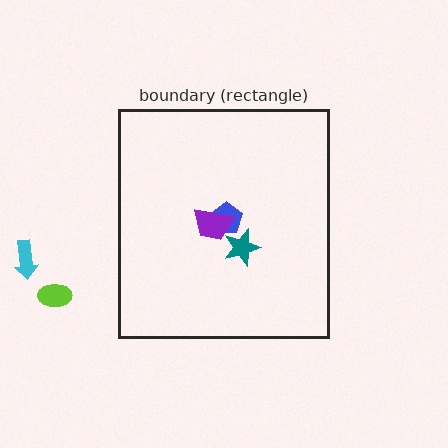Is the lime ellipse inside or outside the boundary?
Outside.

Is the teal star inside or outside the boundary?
Inside.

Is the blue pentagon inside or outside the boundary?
Inside.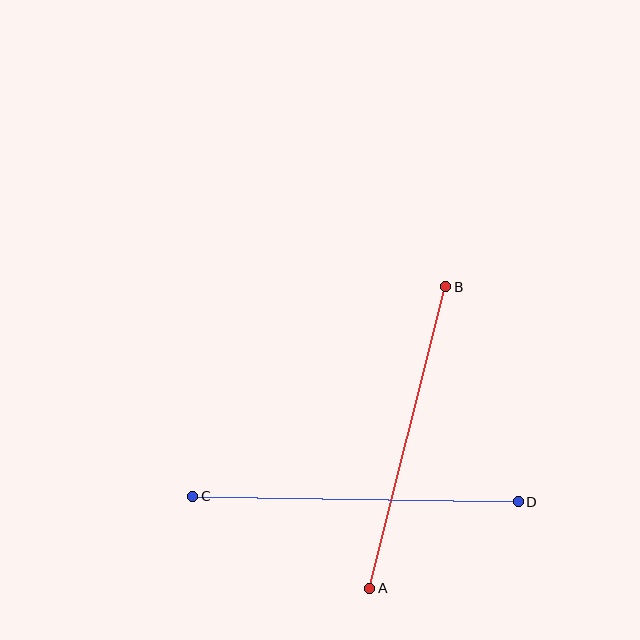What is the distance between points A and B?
The distance is approximately 311 pixels.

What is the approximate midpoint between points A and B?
The midpoint is at approximately (408, 437) pixels.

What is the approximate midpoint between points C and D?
The midpoint is at approximately (356, 499) pixels.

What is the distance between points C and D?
The distance is approximately 325 pixels.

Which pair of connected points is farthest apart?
Points C and D are farthest apart.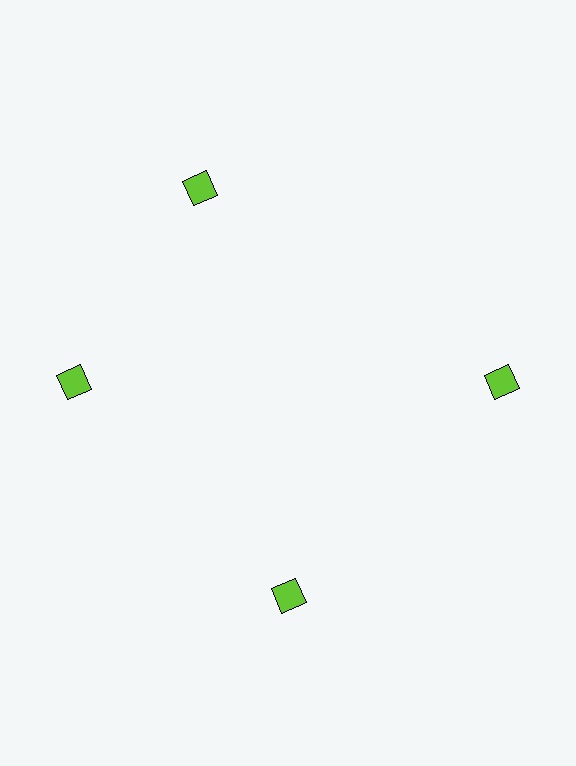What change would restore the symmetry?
The symmetry would be restored by rotating it back into even spacing with its neighbors so that all 4 squares sit at equal angles and equal distance from the center.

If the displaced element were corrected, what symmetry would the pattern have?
It would have 4-fold rotational symmetry — the pattern would map onto itself every 90 degrees.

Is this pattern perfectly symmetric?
No. The 4 lime squares are arranged in a ring, but one element near the 12 o'clock position is rotated out of alignment along the ring, breaking the 4-fold rotational symmetry.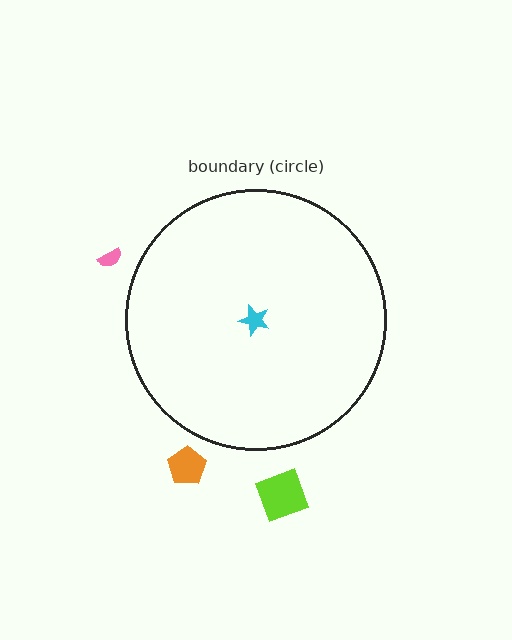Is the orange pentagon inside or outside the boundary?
Outside.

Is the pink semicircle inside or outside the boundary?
Outside.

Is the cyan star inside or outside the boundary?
Inside.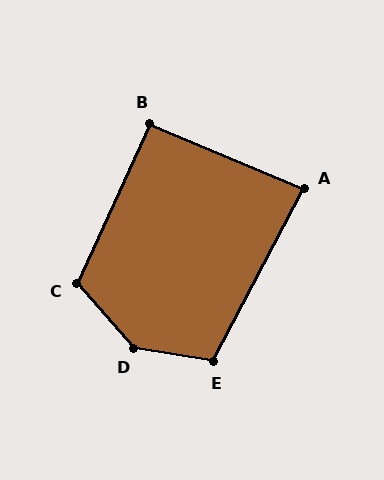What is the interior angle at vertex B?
Approximately 92 degrees (approximately right).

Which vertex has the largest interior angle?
D, at approximately 140 degrees.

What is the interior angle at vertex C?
Approximately 114 degrees (obtuse).